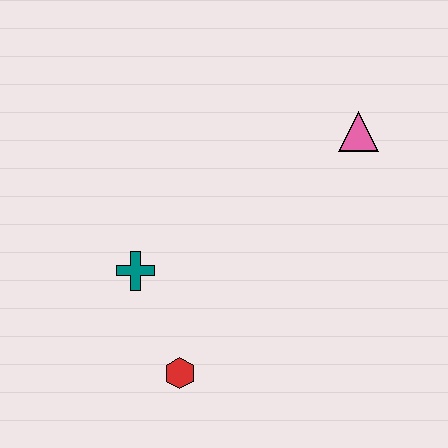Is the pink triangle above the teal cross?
Yes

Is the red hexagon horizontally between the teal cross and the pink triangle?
Yes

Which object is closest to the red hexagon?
The teal cross is closest to the red hexagon.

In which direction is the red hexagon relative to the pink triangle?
The red hexagon is below the pink triangle.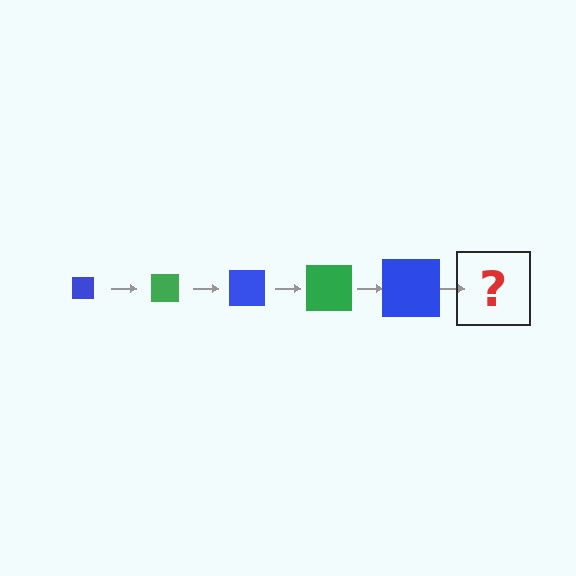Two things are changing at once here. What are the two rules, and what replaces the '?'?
The two rules are that the square grows larger each step and the color cycles through blue and green. The '?' should be a green square, larger than the previous one.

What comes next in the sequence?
The next element should be a green square, larger than the previous one.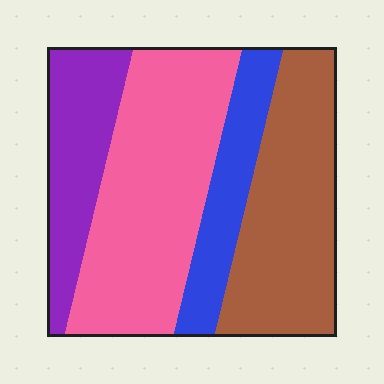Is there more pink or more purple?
Pink.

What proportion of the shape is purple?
Purple takes up about one sixth (1/6) of the shape.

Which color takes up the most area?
Pink, at roughly 40%.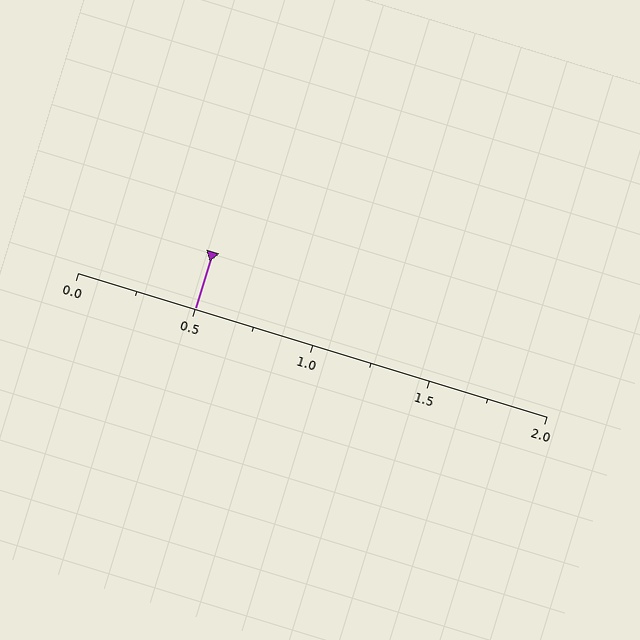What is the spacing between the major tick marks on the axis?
The major ticks are spaced 0.5 apart.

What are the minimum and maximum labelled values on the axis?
The axis runs from 0.0 to 2.0.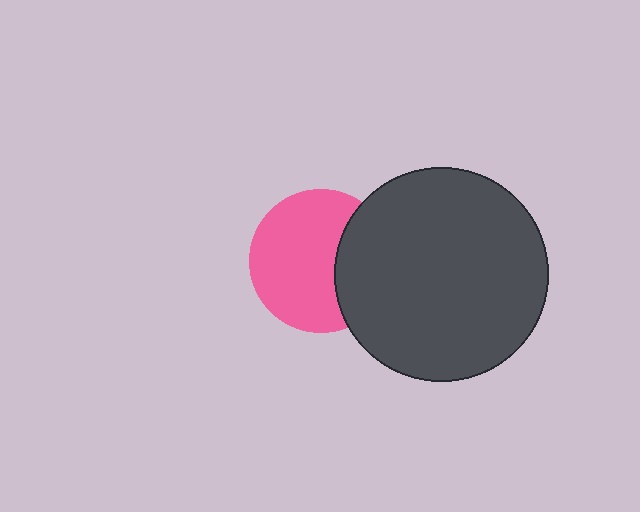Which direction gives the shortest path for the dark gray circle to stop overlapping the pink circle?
Moving right gives the shortest separation.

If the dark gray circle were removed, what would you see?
You would see the complete pink circle.